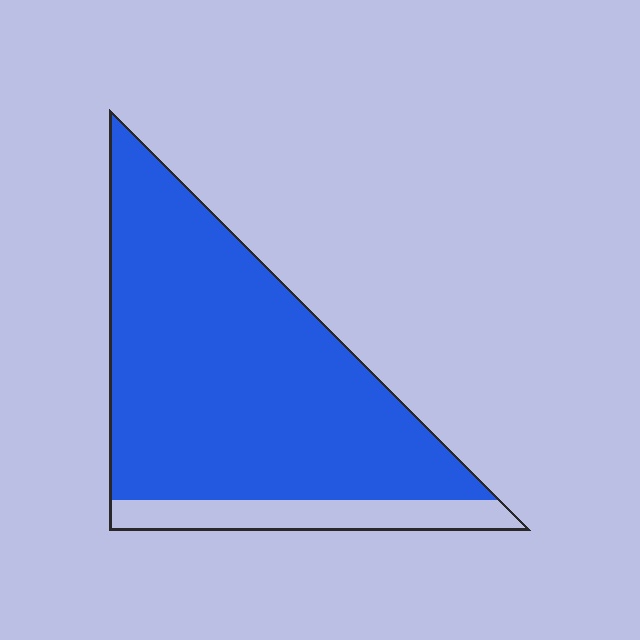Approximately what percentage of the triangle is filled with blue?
Approximately 85%.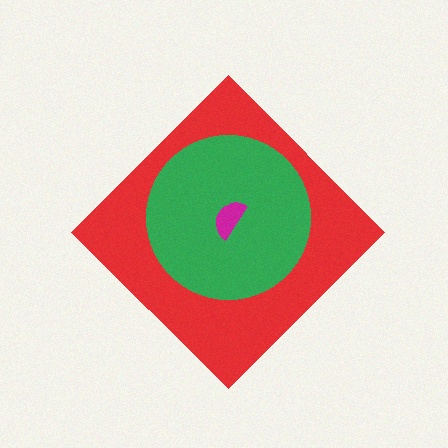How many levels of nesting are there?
3.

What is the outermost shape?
The red diamond.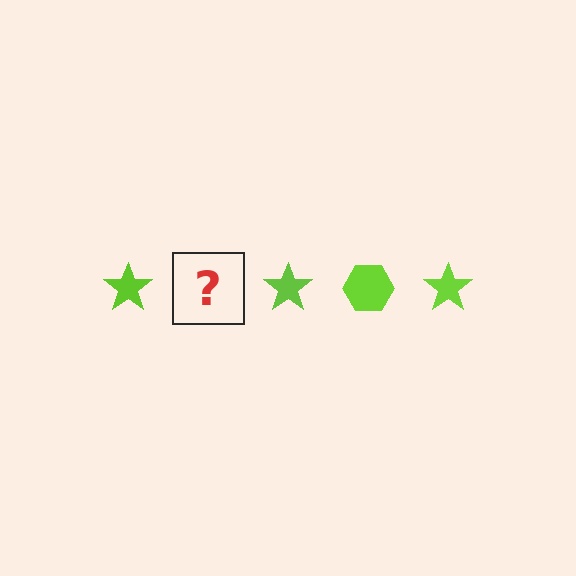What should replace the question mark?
The question mark should be replaced with a lime hexagon.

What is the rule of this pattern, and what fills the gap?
The rule is that the pattern cycles through star, hexagon shapes in lime. The gap should be filled with a lime hexagon.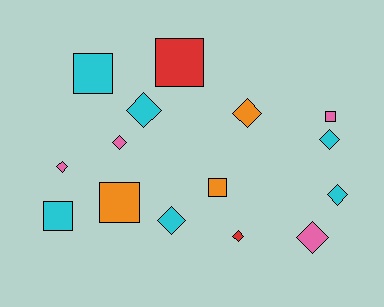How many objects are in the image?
There are 15 objects.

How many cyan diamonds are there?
There are 4 cyan diamonds.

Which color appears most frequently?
Cyan, with 6 objects.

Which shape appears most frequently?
Diamond, with 9 objects.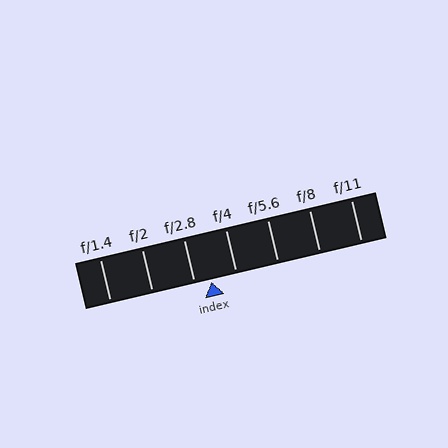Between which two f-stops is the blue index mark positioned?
The index mark is between f/2.8 and f/4.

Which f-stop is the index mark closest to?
The index mark is closest to f/2.8.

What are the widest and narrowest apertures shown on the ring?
The widest aperture shown is f/1.4 and the narrowest is f/11.